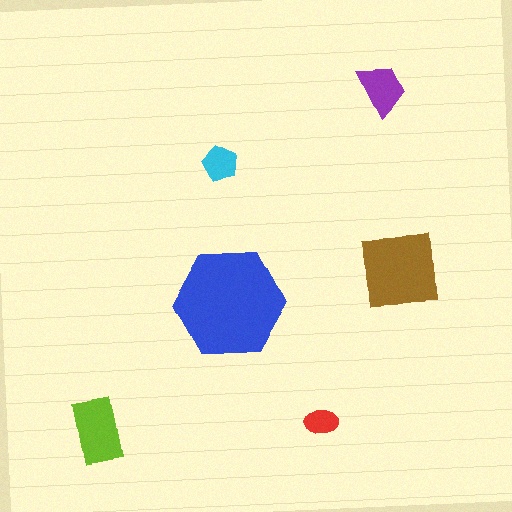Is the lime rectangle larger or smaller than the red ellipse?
Larger.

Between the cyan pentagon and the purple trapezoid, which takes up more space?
The purple trapezoid.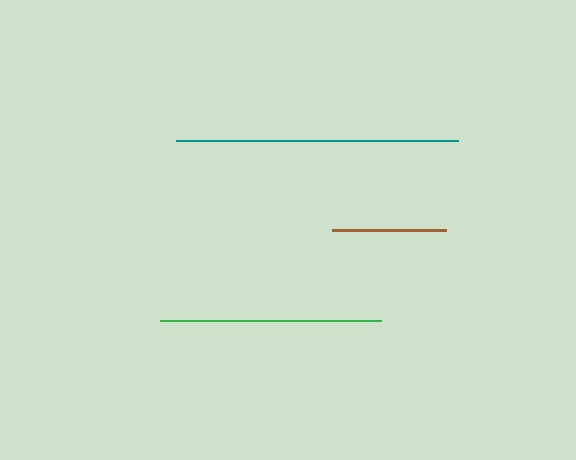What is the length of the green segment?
The green segment is approximately 221 pixels long.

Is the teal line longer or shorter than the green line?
The teal line is longer than the green line.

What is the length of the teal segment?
The teal segment is approximately 282 pixels long.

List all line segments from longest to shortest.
From longest to shortest: teal, green, brown.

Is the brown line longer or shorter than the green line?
The green line is longer than the brown line.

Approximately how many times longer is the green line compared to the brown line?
The green line is approximately 1.9 times the length of the brown line.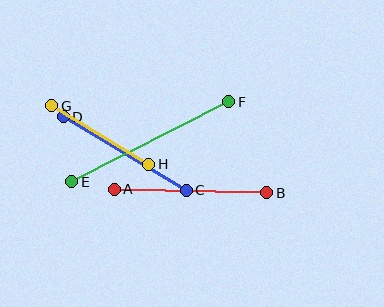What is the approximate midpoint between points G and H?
The midpoint is at approximately (100, 135) pixels.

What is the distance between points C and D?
The distance is approximately 143 pixels.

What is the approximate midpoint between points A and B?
The midpoint is at approximately (191, 191) pixels.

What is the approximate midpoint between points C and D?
The midpoint is at approximately (125, 153) pixels.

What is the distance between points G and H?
The distance is approximately 113 pixels.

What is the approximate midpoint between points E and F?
The midpoint is at approximately (150, 142) pixels.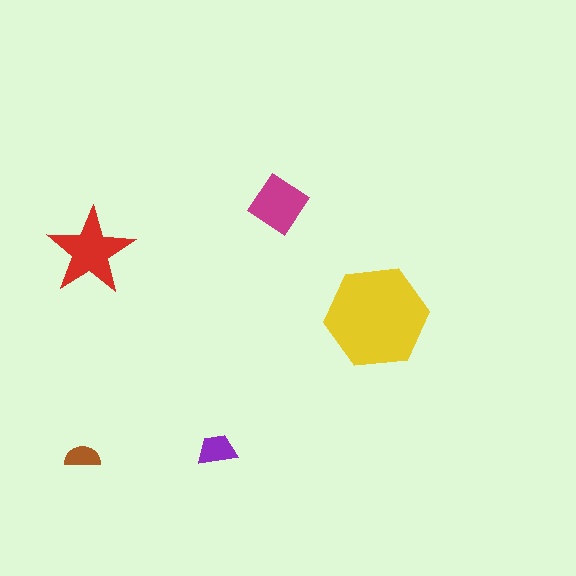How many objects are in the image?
There are 5 objects in the image.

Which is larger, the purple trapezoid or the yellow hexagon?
The yellow hexagon.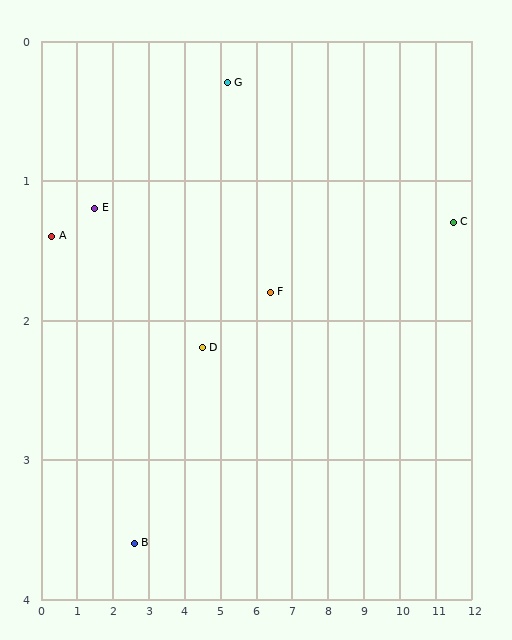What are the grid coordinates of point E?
Point E is at approximately (1.5, 1.2).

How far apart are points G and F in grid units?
Points G and F are about 1.9 grid units apart.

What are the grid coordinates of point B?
Point B is at approximately (2.6, 3.6).